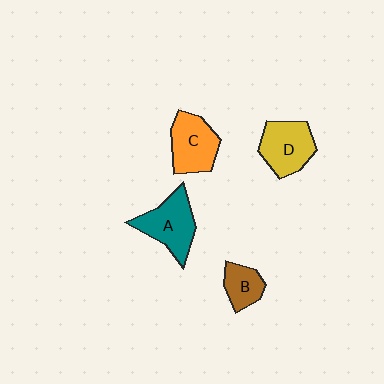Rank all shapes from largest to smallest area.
From largest to smallest: A (teal), C (orange), D (yellow), B (brown).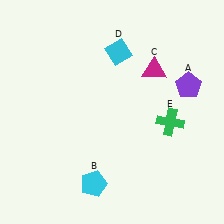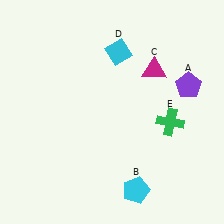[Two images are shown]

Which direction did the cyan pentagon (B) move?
The cyan pentagon (B) moved right.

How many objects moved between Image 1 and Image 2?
1 object moved between the two images.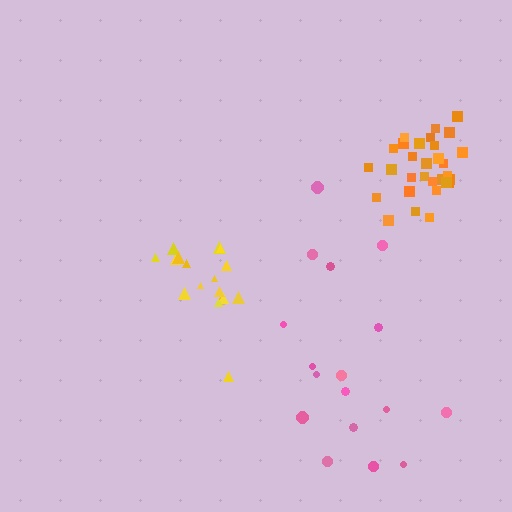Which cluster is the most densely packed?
Orange.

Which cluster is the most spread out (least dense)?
Pink.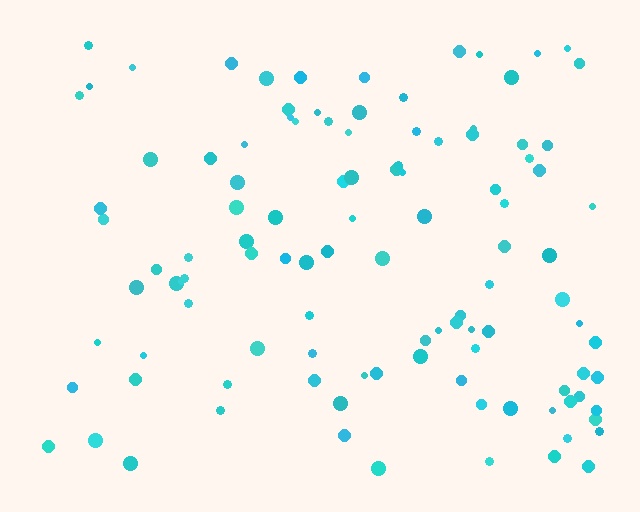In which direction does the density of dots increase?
From left to right, with the right side densest.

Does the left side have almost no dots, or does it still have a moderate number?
Still a moderate number, just noticeably fewer than the right.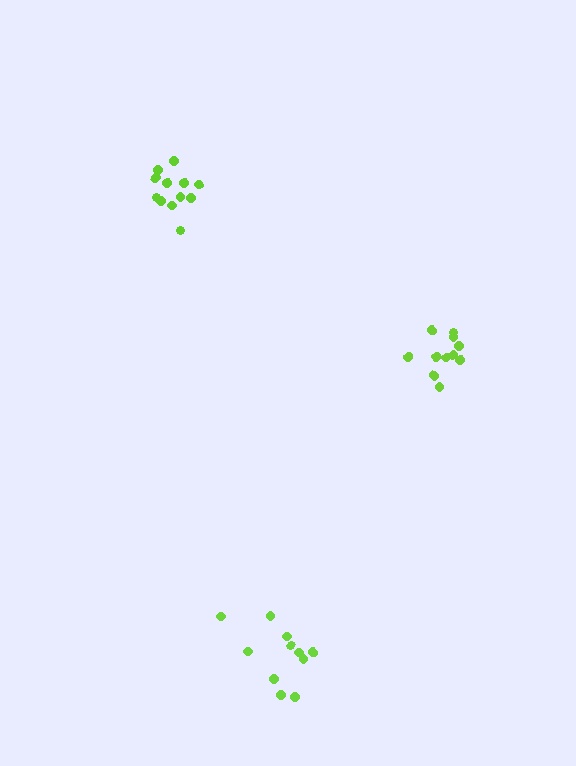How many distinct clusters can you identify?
There are 3 distinct clusters.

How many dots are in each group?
Group 1: 11 dots, Group 2: 12 dots, Group 3: 11 dots (34 total).